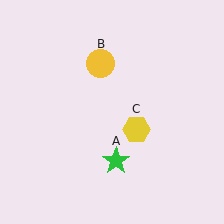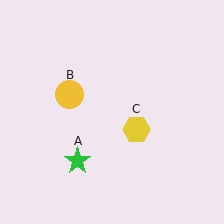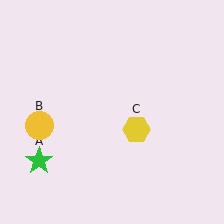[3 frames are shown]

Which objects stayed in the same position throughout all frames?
Yellow hexagon (object C) remained stationary.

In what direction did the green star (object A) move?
The green star (object A) moved left.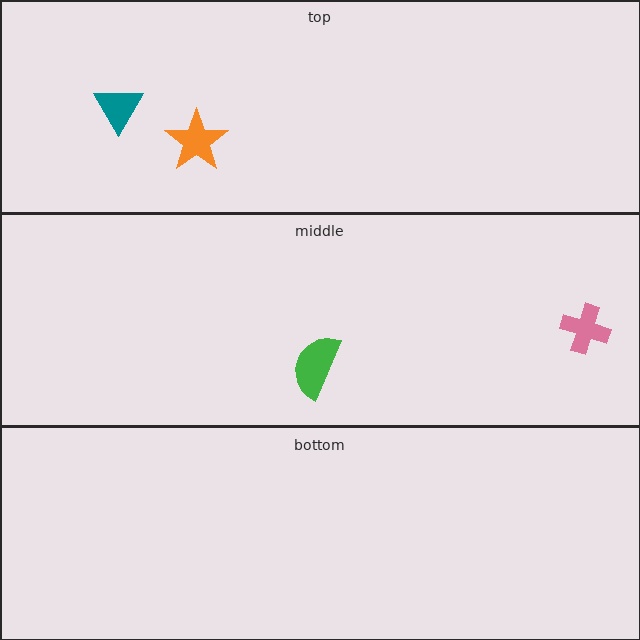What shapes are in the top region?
The orange star, the teal triangle.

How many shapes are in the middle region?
2.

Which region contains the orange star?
The top region.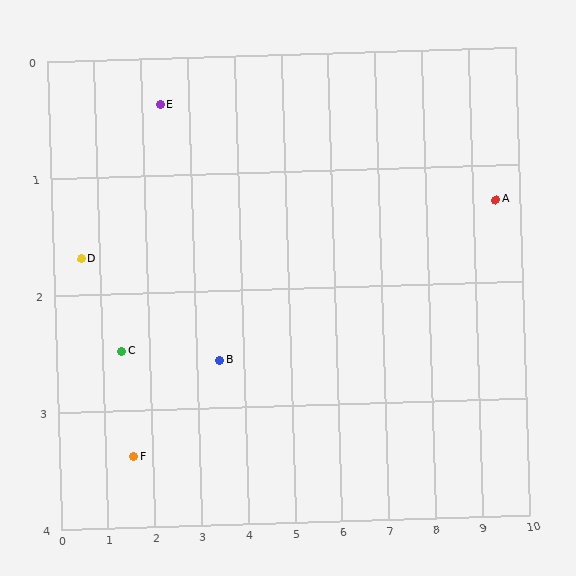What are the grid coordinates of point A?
Point A is at approximately (9.5, 1.3).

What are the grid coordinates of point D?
Point D is at approximately (0.6, 1.7).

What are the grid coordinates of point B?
Point B is at approximately (3.5, 2.6).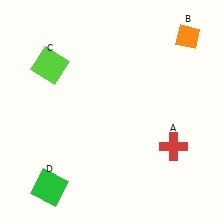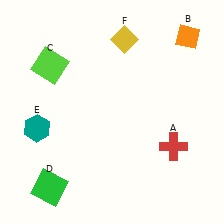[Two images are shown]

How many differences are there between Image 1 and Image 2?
There are 2 differences between the two images.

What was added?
A teal hexagon (E), a yellow diamond (F) were added in Image 2.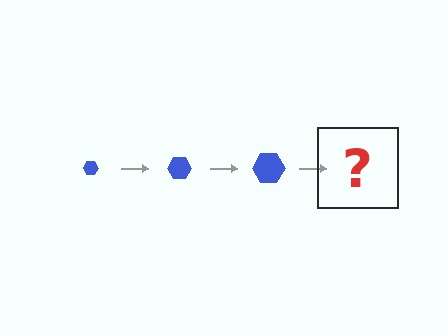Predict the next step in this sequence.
The next step is a blue hexagon, larger than the previous one.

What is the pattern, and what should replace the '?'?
The pattern is that the hexagon gets progressively larger each step. The '?' should be a blue hexagon, larger than the previous one.